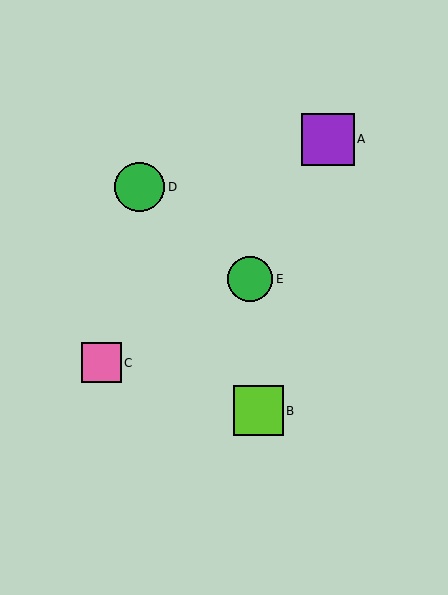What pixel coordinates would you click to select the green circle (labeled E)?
Click at (250, 279) to select the green circle E.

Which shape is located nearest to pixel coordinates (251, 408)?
The lime square (labeled B) at (258, 411) is nearest to that location.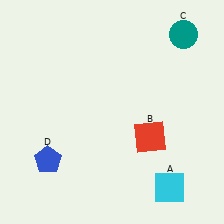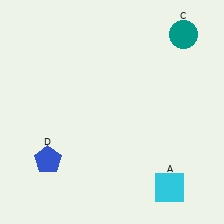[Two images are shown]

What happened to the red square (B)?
The red square (B) was removed in Image 2. It was in the bottom-right area of Image 1.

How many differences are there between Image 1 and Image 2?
There is 1 difference between the two images.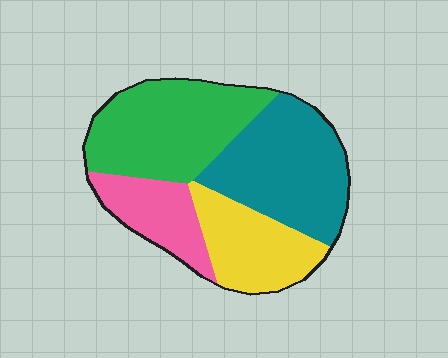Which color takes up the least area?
Pink, at roughly 15%.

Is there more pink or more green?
Green.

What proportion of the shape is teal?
Teal takes up about one third (1/3) of the shape.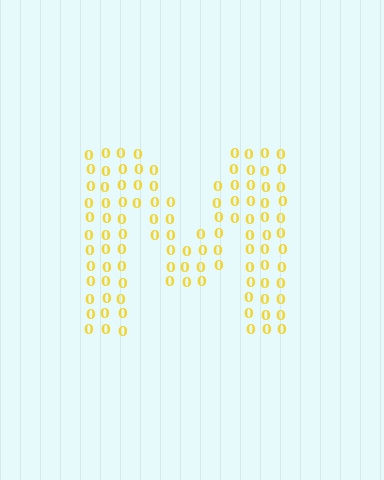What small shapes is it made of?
It is made of small digit 0's.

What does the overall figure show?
The overall figure shows the letter M.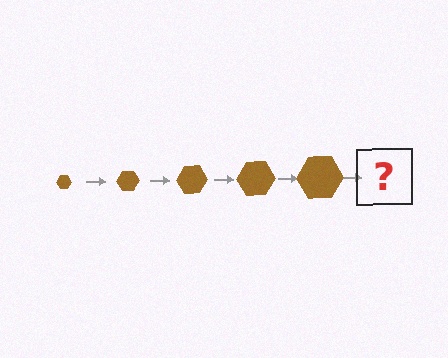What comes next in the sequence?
The next element should be a brown hexagon, larger than the previous one.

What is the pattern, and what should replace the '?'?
The pattern is that the hexagon gets progressively larger each step. The '?' should be a brown hexagon, larger than the previous one.